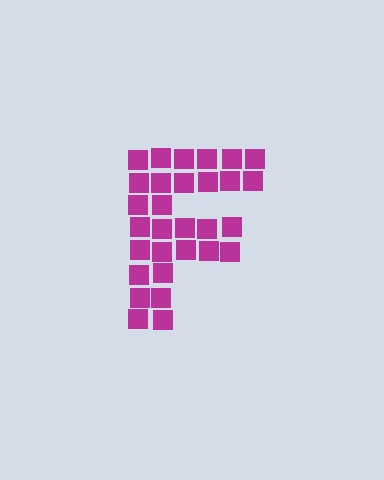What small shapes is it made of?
It is made of small squares.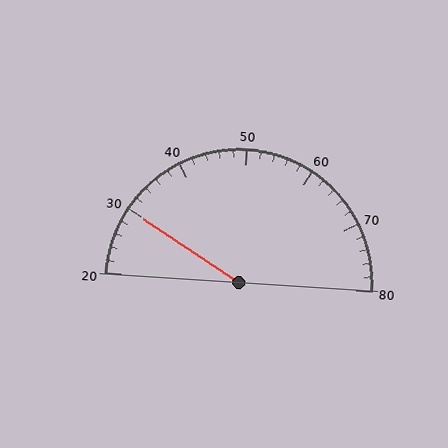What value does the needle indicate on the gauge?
The needle indicates approximately 30.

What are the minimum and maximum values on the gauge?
The gauge ranges from 20 to 80.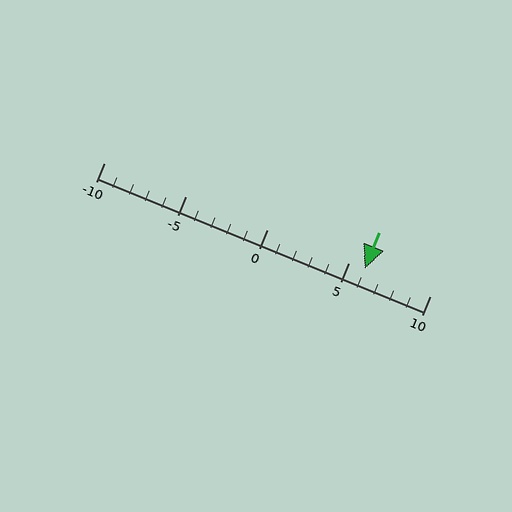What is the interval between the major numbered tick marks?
The major tick marks are spaced 5 units apart.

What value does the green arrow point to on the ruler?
The green arrow points to approximately 6.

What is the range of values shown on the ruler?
The ruler shows values from -10 to 10.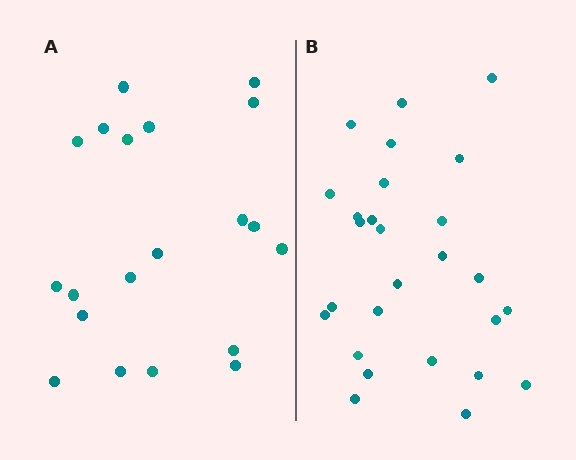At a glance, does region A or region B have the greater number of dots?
Region B (the right region) has more dots.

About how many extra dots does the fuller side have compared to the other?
Region B has roughly 8 or so more dots than region A.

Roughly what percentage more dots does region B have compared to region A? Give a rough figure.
About 35% more.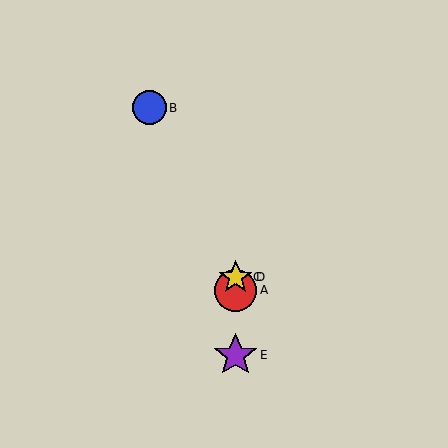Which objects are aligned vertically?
Objects A, C, D, E are aligned vertically.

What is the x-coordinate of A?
Object A is at x≈236.